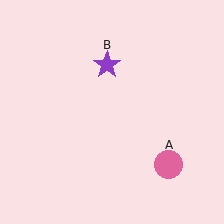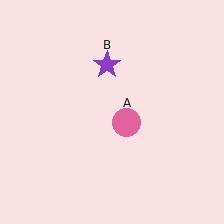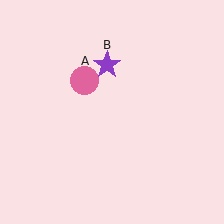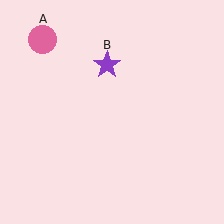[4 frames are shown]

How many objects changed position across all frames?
1 object changed position: pink circle (object A).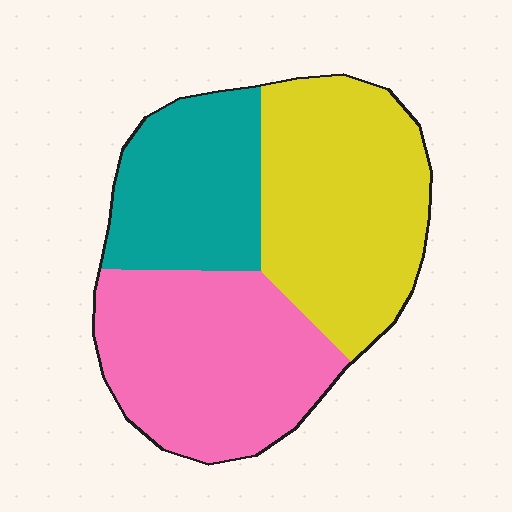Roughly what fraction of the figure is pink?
Pink takes up about three eighths (3/8) of the figure.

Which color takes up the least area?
Teal, at roughly 25%.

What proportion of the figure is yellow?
Yellow takes up about three eighths (3/8) of the figure.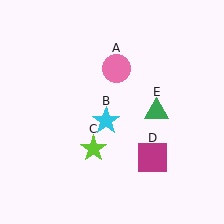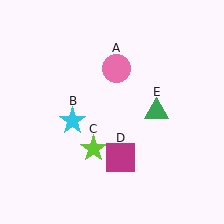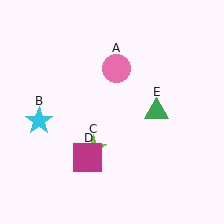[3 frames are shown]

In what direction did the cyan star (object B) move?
The cyan star (object B) moved left.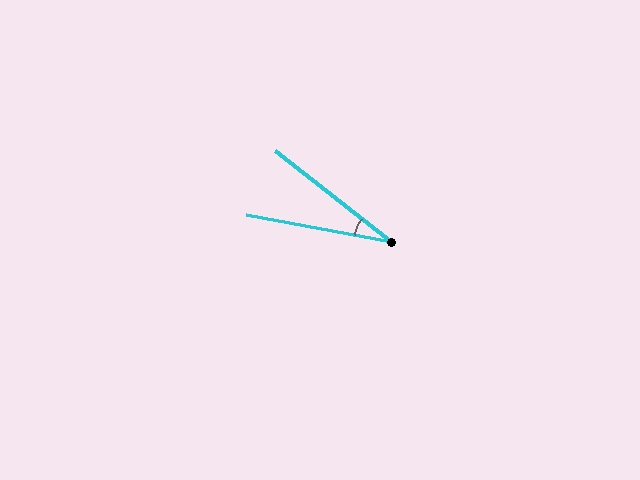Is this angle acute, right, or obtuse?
It is acute.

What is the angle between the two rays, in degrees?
Approximately 28 degrees.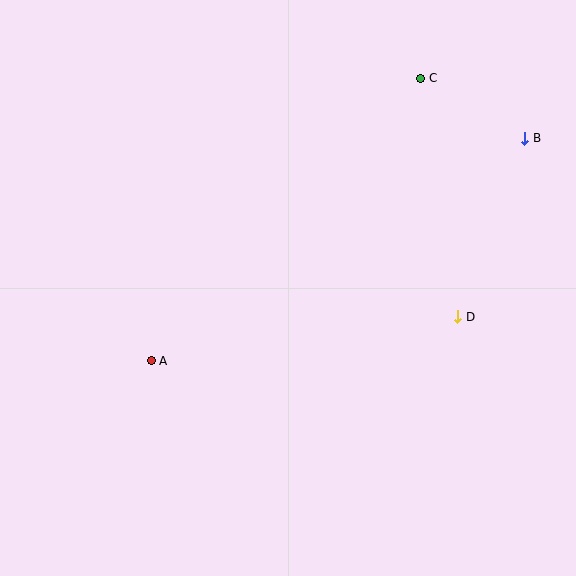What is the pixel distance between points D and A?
The distance between D and A is 310 pixels.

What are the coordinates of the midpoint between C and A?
The midpoint between C and A is at (286, 219).